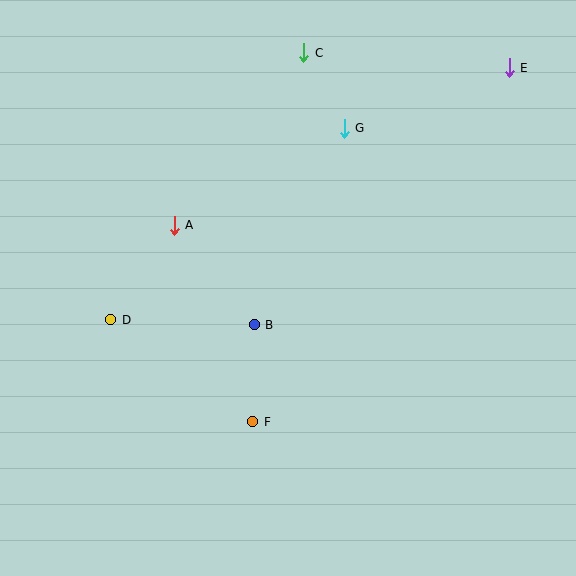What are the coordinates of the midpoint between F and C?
The midpoint between F and C is at (278, 237).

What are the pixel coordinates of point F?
Point F is at (253, 422).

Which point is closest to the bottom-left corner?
Point D is closest to the bottom-left corner.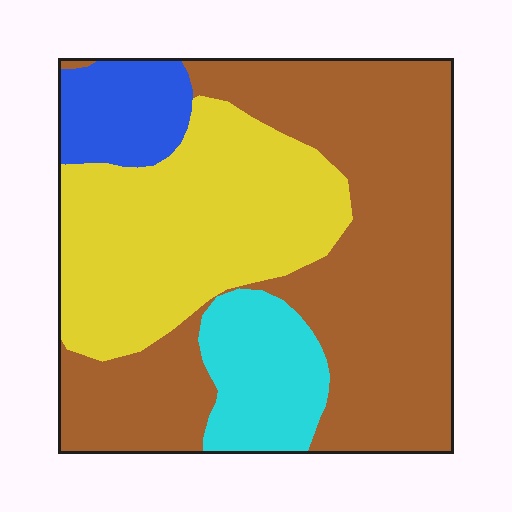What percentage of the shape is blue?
Blue covers around 10% of the shape.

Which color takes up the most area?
Brown, at roughly 50%.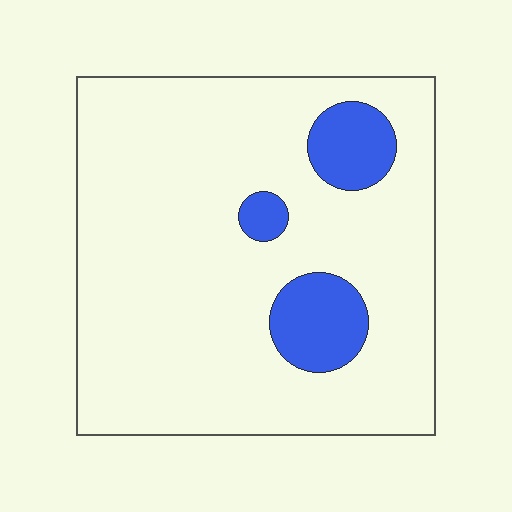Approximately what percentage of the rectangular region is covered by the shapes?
Approximately 15%.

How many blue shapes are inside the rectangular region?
3.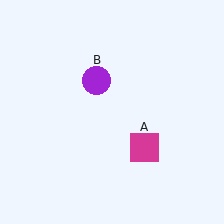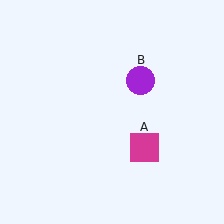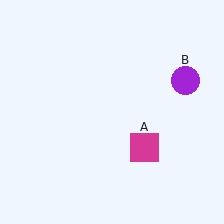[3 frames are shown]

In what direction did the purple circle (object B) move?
The purple circle (object B) moved right.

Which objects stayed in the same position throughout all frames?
Magenta square (object A) remained stationary.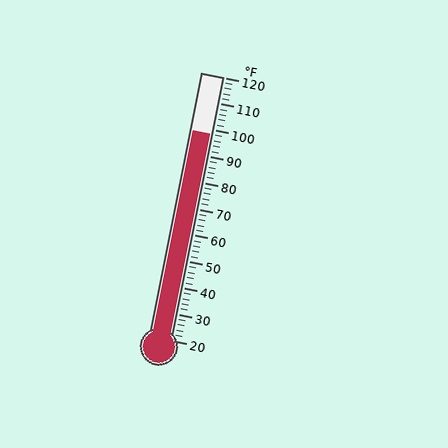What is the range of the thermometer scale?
The thermometer scale ranges from 20°F to 120°F.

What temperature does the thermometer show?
The thermometer shows approximately 98°F.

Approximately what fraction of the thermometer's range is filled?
The thermometer is filled to approximately 80% of its range.